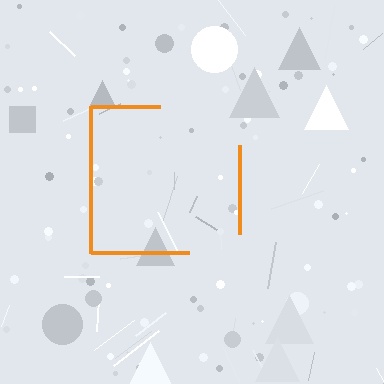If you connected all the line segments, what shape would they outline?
They would outline a square.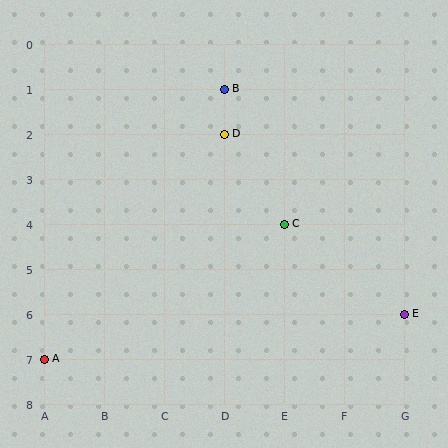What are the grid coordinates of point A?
Point A is at grid coordinates (A, 7).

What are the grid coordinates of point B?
Point B is at grid coordinates (D, 1).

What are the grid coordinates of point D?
Point D is at grid coordinates (D, 2).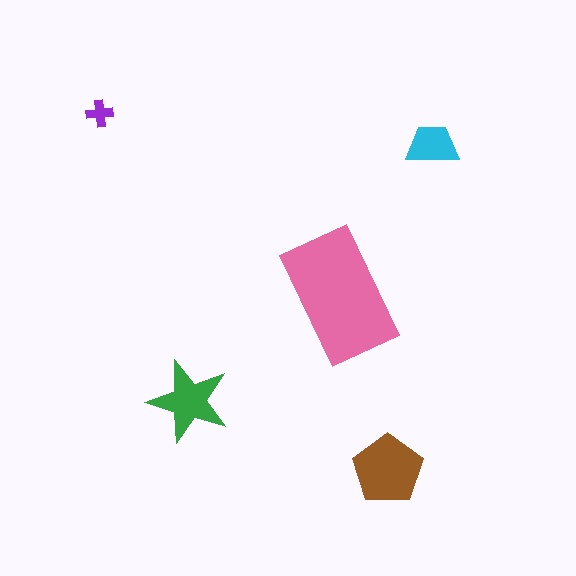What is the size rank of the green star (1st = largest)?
3rd.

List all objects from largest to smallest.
The pink rectangle, the brown pentagon, the green star, the cyan trapezoid, the purple cross.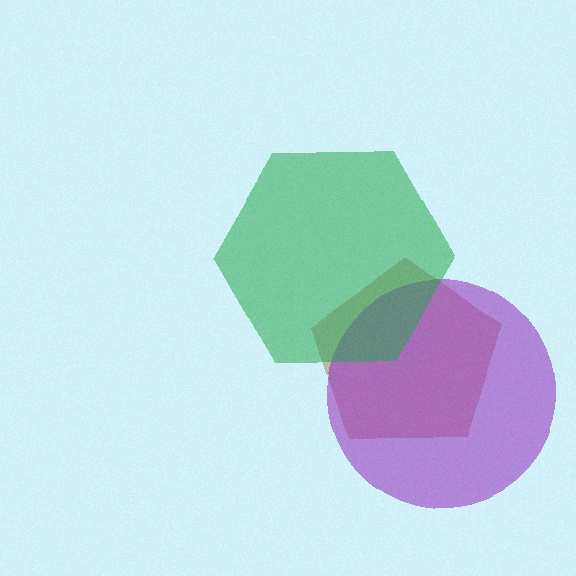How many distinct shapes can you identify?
There are 3 distinct shapes: a brown pentagon, a purple circle, a green hexagon.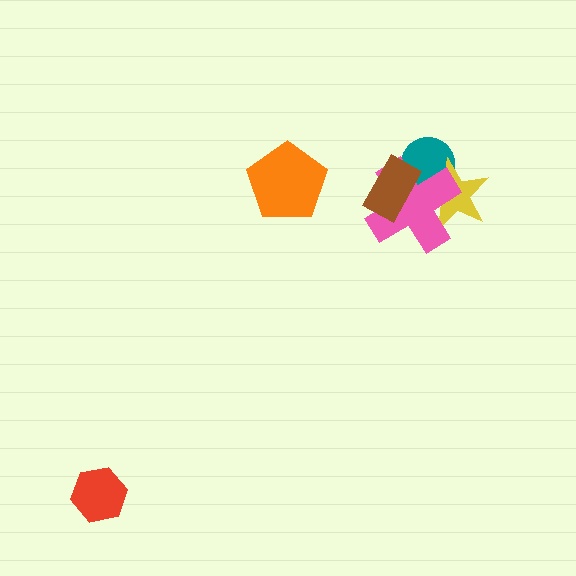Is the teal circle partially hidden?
Yes, it is partially covered by another shape.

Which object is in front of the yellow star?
The pink cross is in front of the yellow star.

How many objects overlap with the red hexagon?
0 objects overlap with the red hexagon.